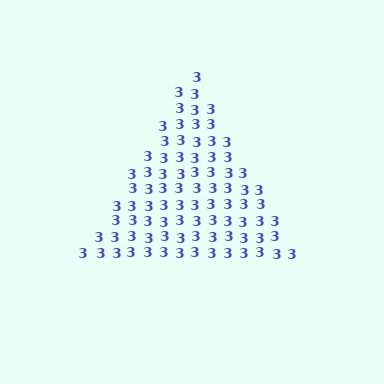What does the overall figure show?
The overall figure shows a triangle.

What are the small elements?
The small elements are digit 3's.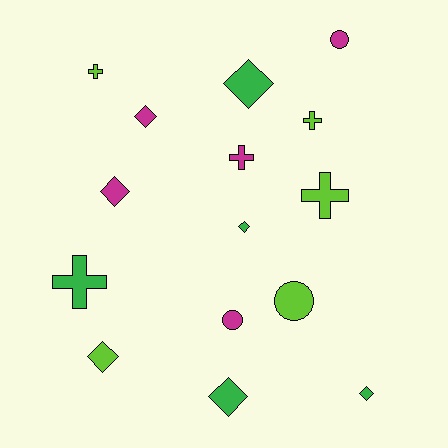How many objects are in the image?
There are 15 objects.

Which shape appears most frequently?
Diamond, with 7 objects.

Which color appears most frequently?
Magenta, with 5 objects.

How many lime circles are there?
There is 1 lime circle.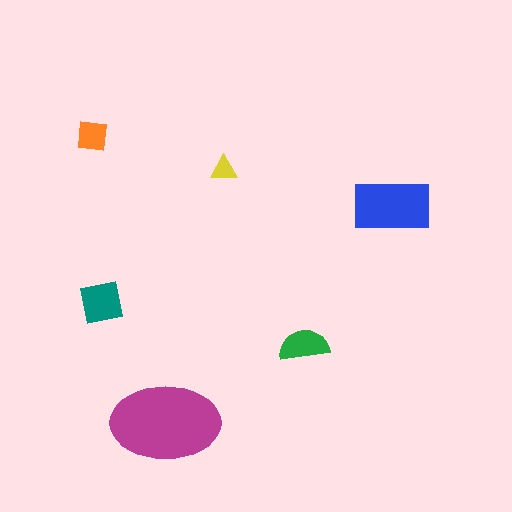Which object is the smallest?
The yellow triangle.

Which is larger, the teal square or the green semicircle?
The teal square.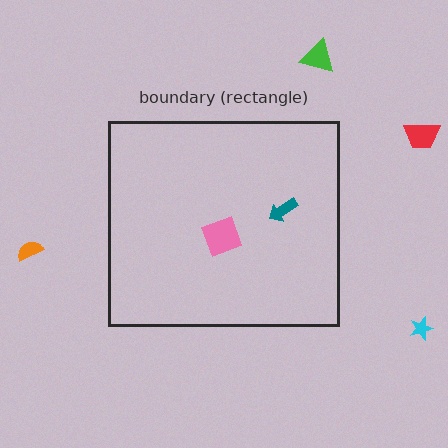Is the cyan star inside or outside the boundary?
Outside.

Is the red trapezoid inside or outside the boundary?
Outside.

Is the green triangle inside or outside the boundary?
Outside.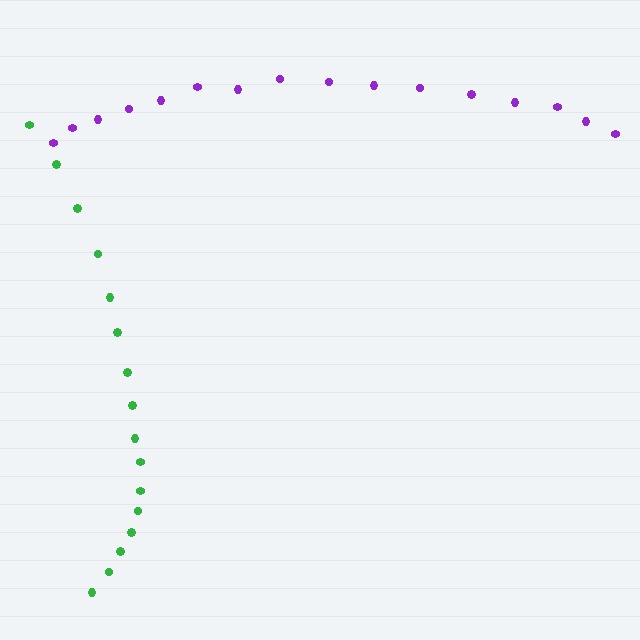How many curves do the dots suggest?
There are 2 distinct paths.